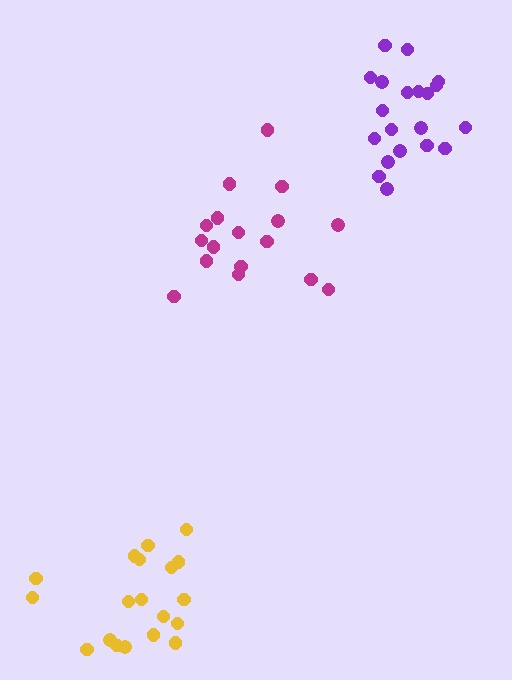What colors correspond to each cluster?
The clusters are colored: magenta, purple, yellow.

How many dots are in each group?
Group 1: 17 dots, Group 2: 20 dots, Group 3: 19 dots (56 total).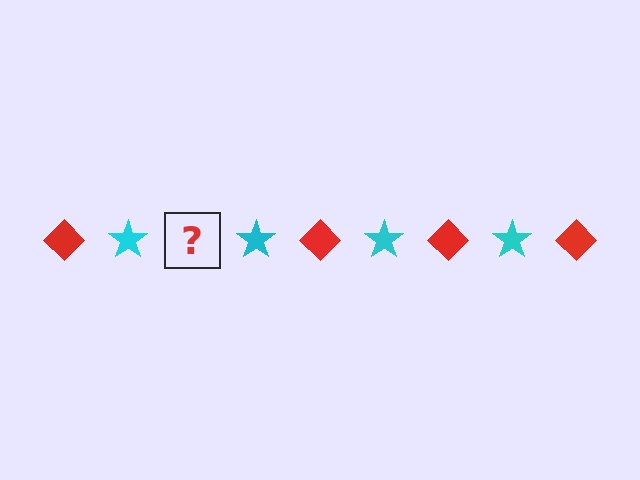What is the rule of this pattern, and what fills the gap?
The rule is that the pattern alternates between red diamond and cyan star. The gap should be filled with a red diamond.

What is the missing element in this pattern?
The missing element is a red diamond.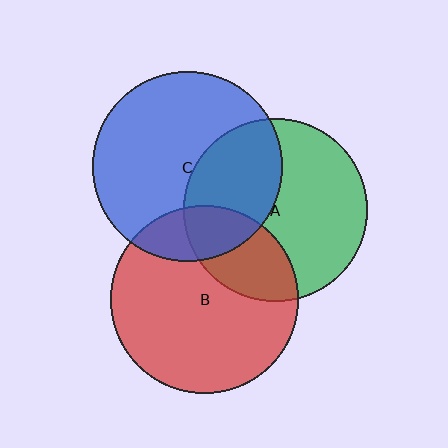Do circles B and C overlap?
Yes.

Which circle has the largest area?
Circle C (blue).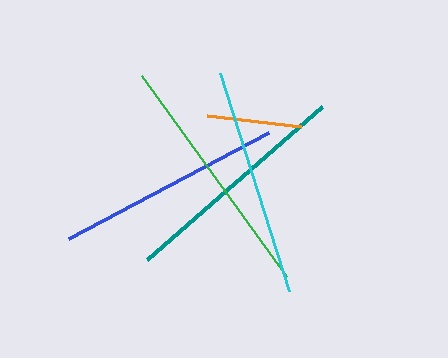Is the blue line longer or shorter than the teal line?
The teal line is longer than the blue line.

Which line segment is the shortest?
The orange line is the shortest at approximately 95 pixels.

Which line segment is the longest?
The green line is the longest at approximately 248 pixels.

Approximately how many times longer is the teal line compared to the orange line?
The teal line is approximately 2.4 times the length of the orange line.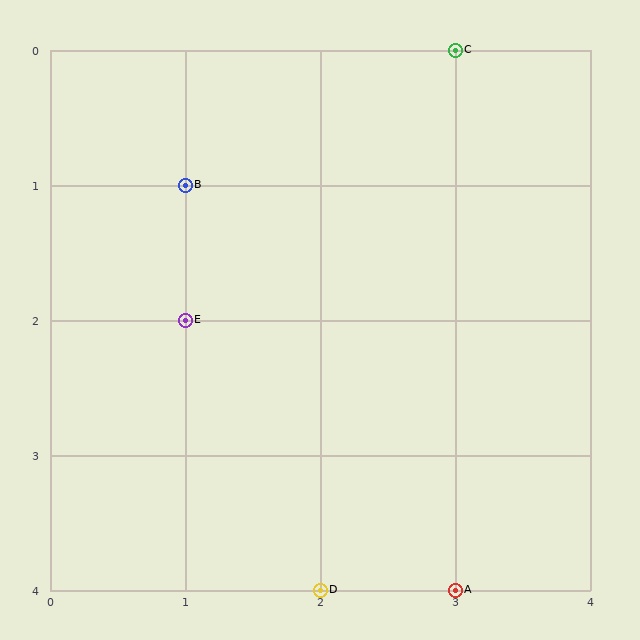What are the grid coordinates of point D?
Point D is at grid coordinates (2, 4).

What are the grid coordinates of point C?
Point C is at grid coordinates (3, 0).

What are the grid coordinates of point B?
Point B is at grid coordinates (1, 1).